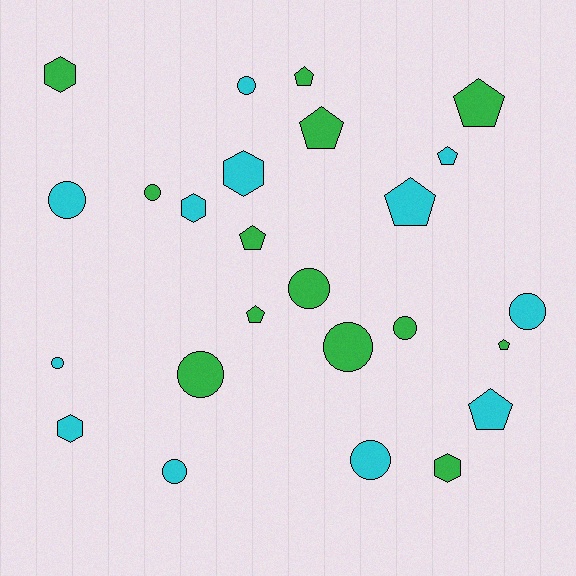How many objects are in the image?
There are 25 objects.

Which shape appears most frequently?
Circle, with 11 objects.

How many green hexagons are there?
There are 2 green hexagons.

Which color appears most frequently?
Green, with 13 objects.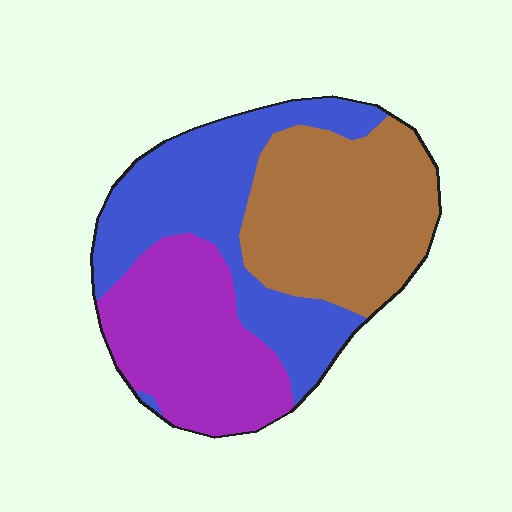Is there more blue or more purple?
Blue.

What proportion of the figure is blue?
Blue takes up between a third and a half of the figure.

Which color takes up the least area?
Purple, at roughly 30%.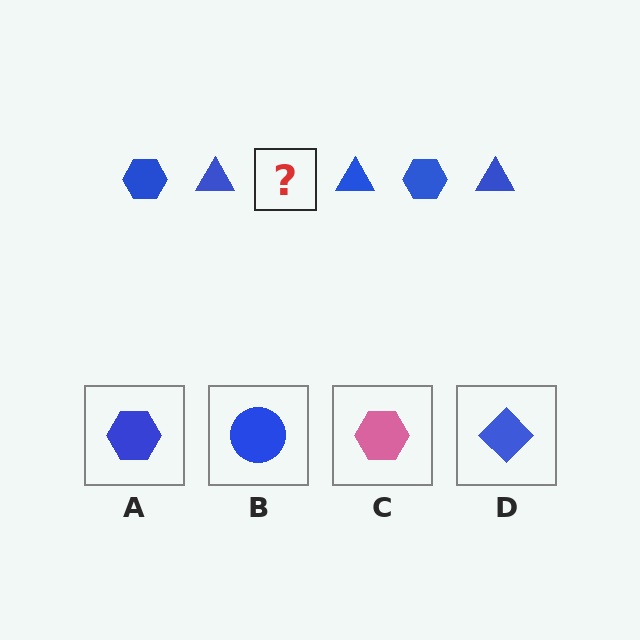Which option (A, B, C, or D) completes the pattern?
A.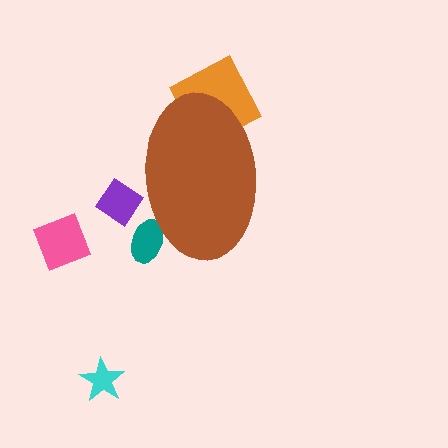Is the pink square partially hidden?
No, the pink square is fully visible.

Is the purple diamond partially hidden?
Yes, the purple diamond is partially hidden behind the brown ellipse.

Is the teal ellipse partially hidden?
Yes, the teal ellipse is partially hidden behind the brown ellipse.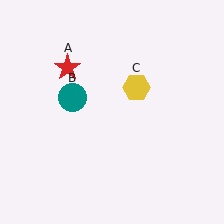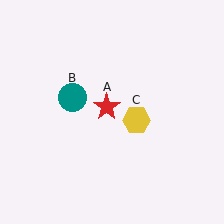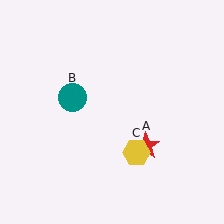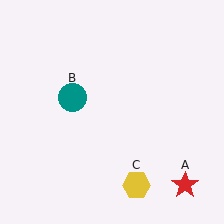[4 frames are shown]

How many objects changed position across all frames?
2 objects changed position: red star (object A), yellow hexagon (object C).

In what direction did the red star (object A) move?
The red star (object A) moved down and to the right.